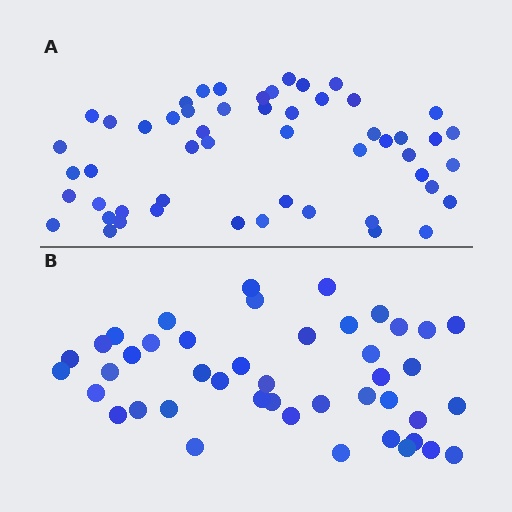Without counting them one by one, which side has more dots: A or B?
Region A (the top region) has more dots.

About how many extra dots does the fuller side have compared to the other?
Region A has roughly 8 or so more dots than region B.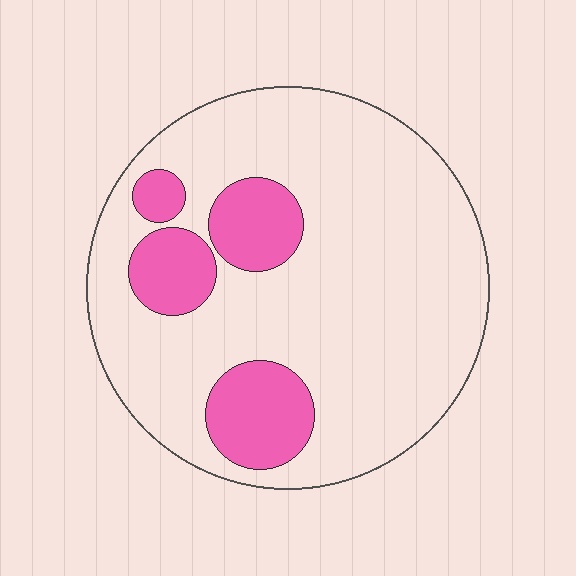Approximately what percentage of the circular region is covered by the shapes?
Approximately 20%.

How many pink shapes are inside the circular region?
4.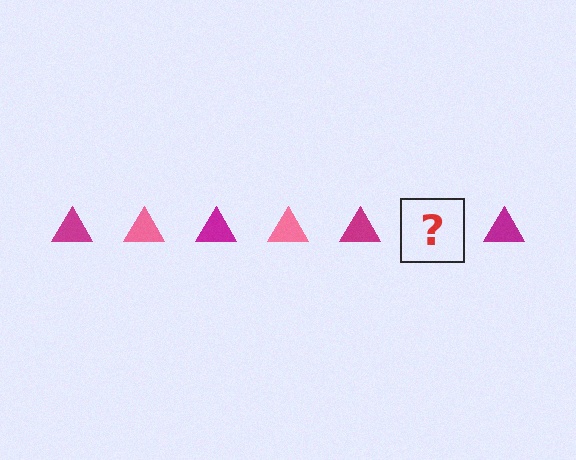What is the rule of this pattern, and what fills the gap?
The rule is that the pattern cycles through magenta, pink triangles. The gap should be filled with a pink triangle.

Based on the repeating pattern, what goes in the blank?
The blank should be a pink triangle.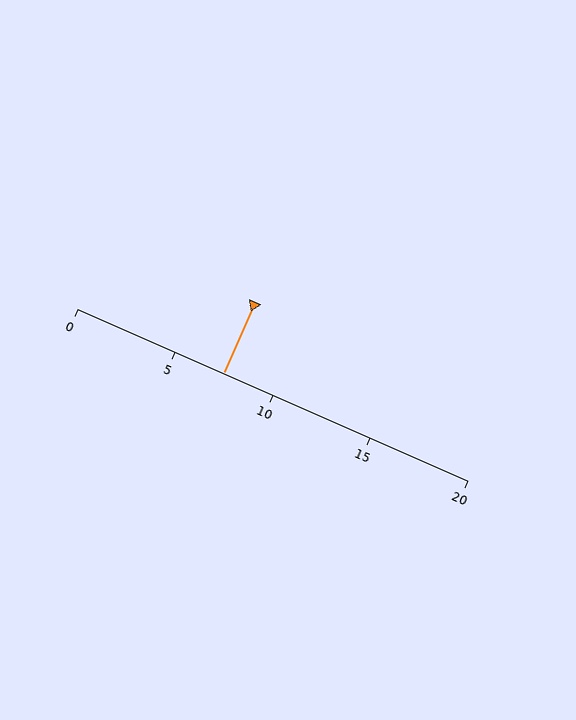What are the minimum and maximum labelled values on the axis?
The axis runs from 0 to 20.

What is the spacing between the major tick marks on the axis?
The major ticks are spaced 5 apart.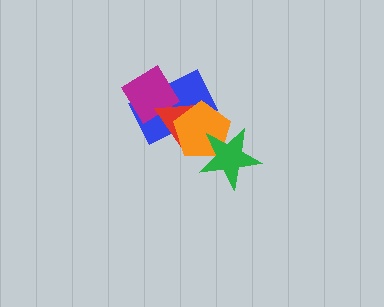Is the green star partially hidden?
No, no other shape covers it.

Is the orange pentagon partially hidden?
Yes, it is partially covered by another shape.